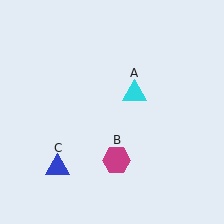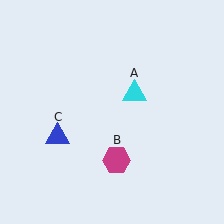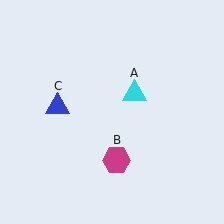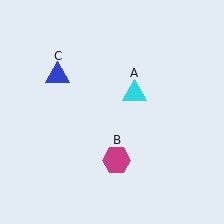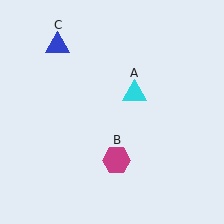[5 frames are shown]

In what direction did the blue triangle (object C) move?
The blue triangle (object C) moved up.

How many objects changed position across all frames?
1 object changed position: blue triangle (object C).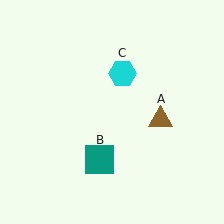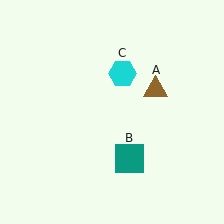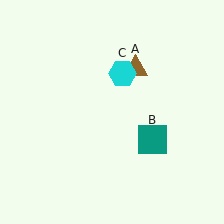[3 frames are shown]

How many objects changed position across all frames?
2 objects changed position: brown triangle (object A), teal square (object B).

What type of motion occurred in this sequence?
The brown triangle (object A), teal square (object B) rotated counterclockwise around the center of the scene.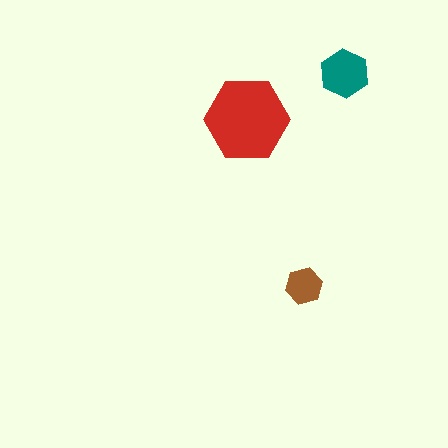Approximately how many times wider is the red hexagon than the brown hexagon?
About 2.5 times wider.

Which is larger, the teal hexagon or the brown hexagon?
The teal one.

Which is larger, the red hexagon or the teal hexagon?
The red one.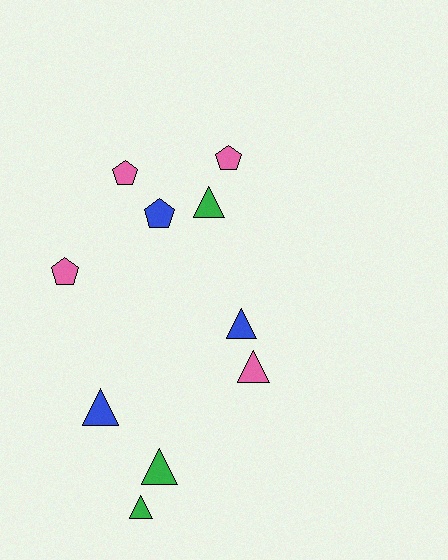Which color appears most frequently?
Pink, with 4 objects.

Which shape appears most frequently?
Triangle, with 6 objects.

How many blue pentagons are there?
There is 1 blue pentagon.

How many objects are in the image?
There are 10 objects.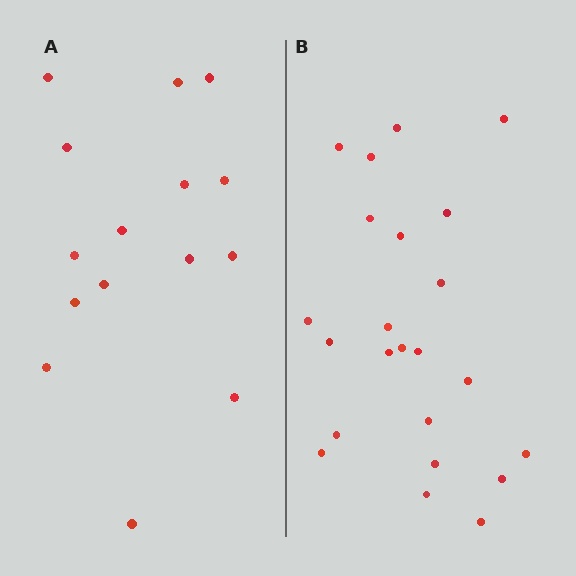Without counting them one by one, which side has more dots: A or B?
Region B (the right region) has more dots.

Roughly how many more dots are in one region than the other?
Region B has roughly 8 or so more dots than region A.